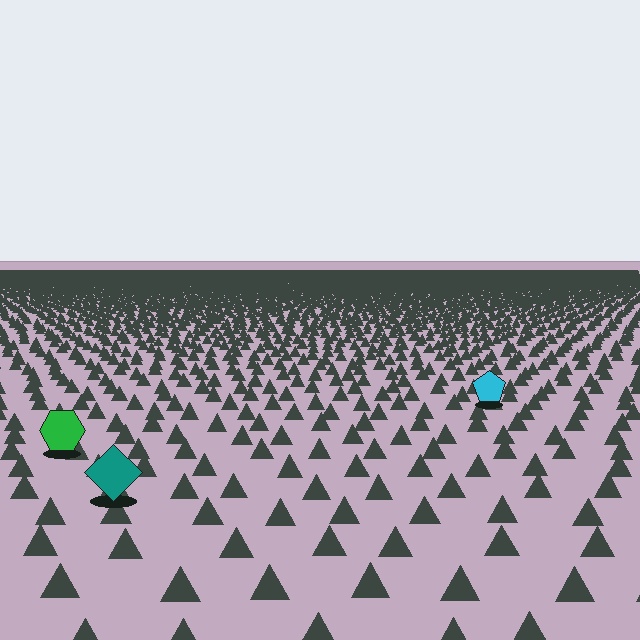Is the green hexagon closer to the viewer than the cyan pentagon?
Yes. The green hexagon is closer — you can tell from the texture gradient: the ground texture is coarser near it.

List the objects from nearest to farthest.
From nearest to farthest: the teal diamond, the green hexagon, the cyan pentagon.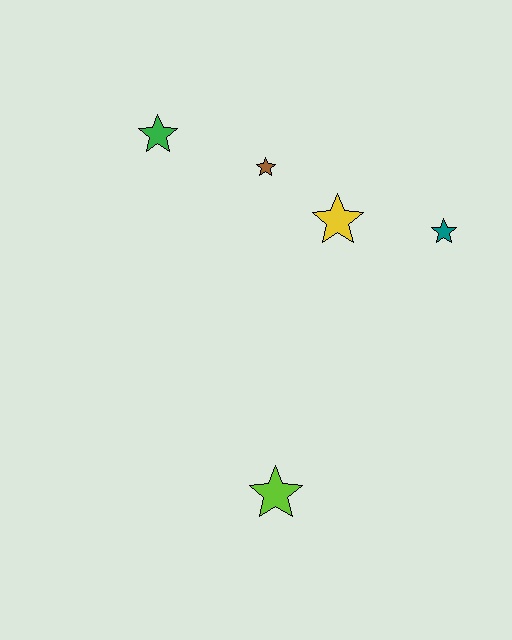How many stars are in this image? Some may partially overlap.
There are 5 stars.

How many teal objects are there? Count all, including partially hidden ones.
There is 1 teal object.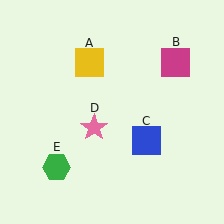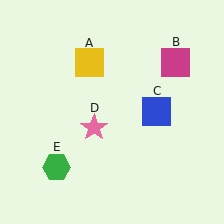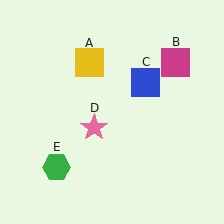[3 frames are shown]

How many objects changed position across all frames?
1 object changed position: blue square (object C).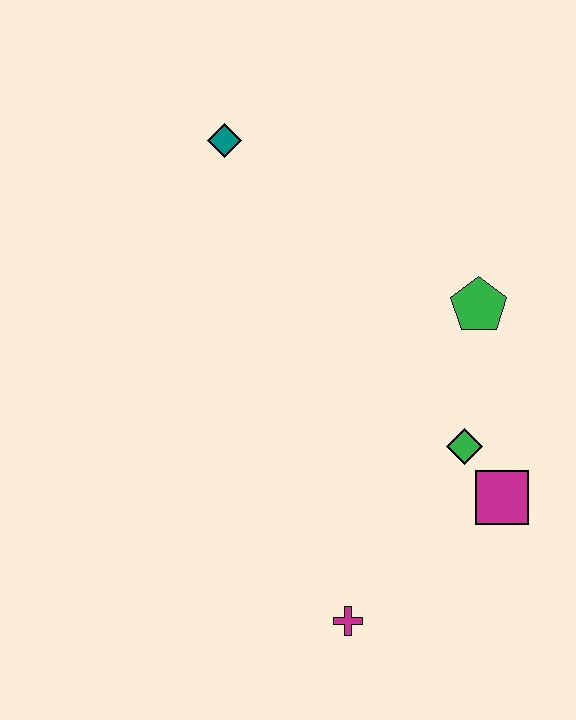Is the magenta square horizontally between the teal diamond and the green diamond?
No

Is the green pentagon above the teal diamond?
No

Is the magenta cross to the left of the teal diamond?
No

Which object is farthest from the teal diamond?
The magenta cross is farthest from the teal diamond.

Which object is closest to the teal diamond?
The green pentagon is closest to the teal diamond.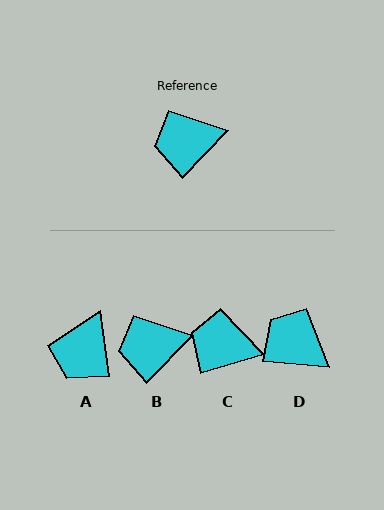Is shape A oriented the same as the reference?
No, it is off by about 52 degrees.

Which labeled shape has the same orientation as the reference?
B.